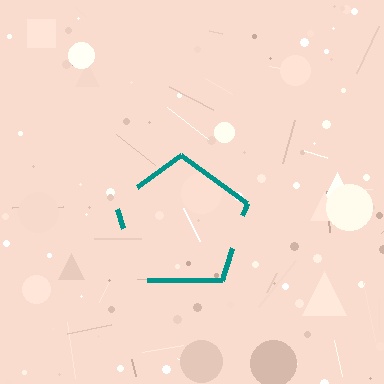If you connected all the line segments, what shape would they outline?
They would outline a pentagon.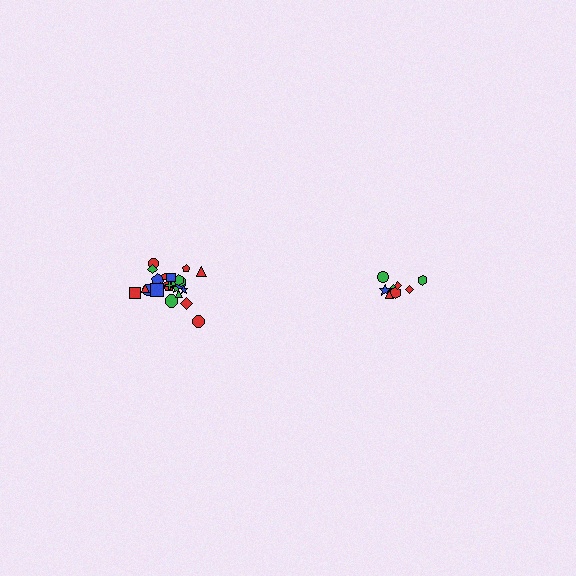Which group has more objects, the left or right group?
The left group.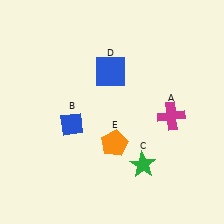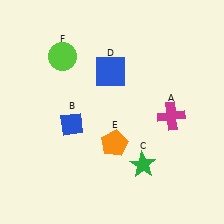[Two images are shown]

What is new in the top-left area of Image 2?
A lime circle (F) was added in the top-left area of Image 2.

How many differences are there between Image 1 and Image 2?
There is 1 difference between the two images.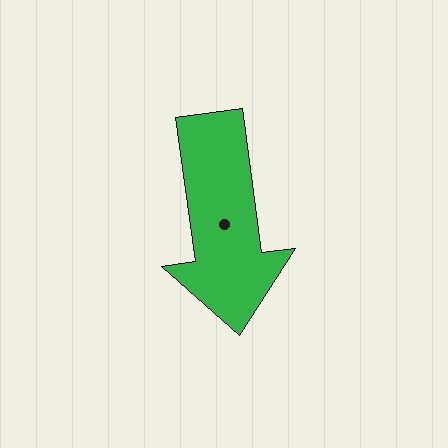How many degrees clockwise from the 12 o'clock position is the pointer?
Approximately 172 degrees.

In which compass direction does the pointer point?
South.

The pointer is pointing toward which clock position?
Roughly 6 o'clock.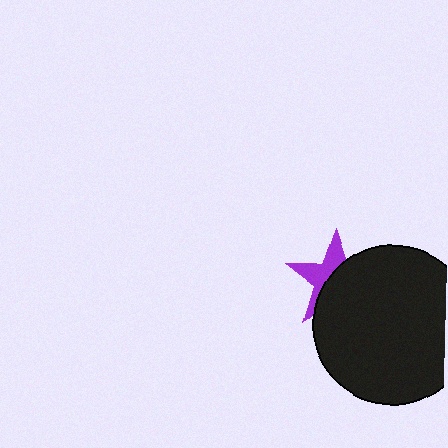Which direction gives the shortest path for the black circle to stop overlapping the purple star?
Moving toward the lower-right gives the shortest separation.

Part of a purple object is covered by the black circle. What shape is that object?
It is a star.